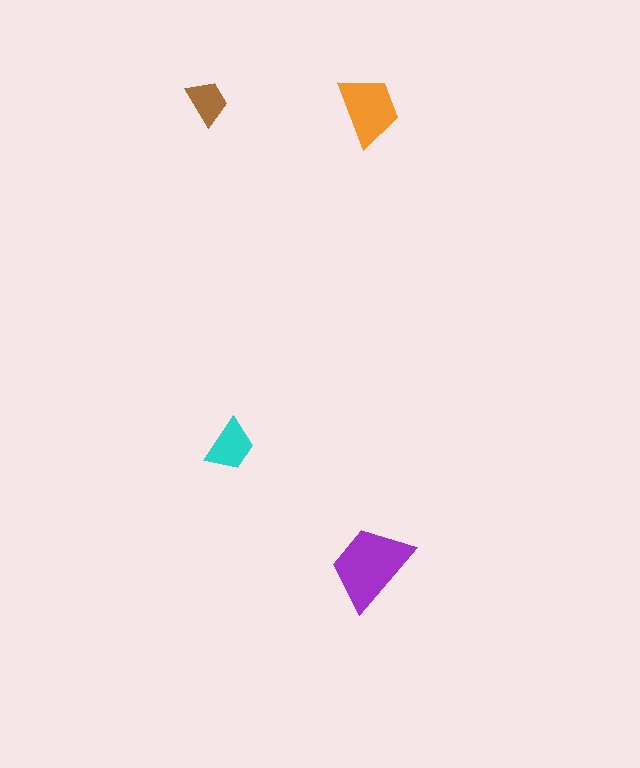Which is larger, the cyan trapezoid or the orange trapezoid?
The orange one.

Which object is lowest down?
The purple trapezoid is bottommost.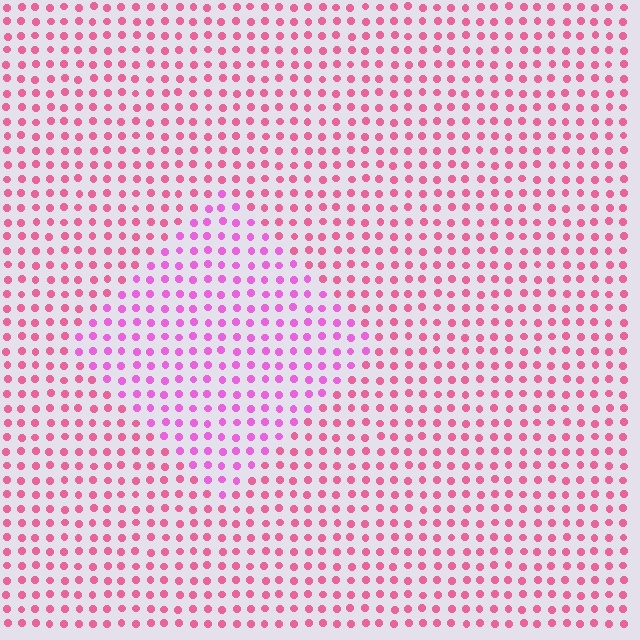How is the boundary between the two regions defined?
The boundary is defined purely by a slight shift in hue (about 29 degrees). Spacing, size, and orientation are identical on both sides.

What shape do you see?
I see a diamond.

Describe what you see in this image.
The image is filled with small pink elements in a uniform arrangement. A diamond-shaped region is visible where the elements are tinted to a slightly different hue, forming a subtle color boundary.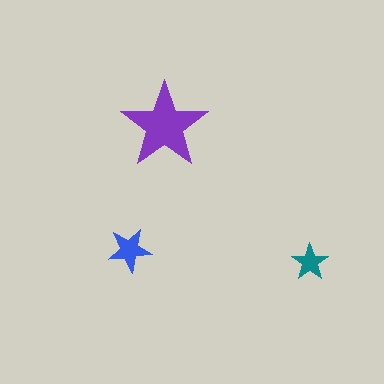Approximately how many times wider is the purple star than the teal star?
About 2.5 times wider.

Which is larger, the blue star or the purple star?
The purple one.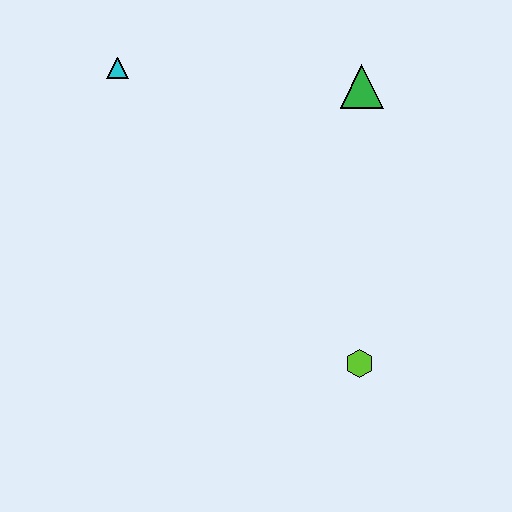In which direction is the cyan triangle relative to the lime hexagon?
The cyan triangle is above the lime hexagon.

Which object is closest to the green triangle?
The cyan triangle is closest to the green triangle.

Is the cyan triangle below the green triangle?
No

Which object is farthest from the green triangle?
The lime hexagon is farthest from the green triangle.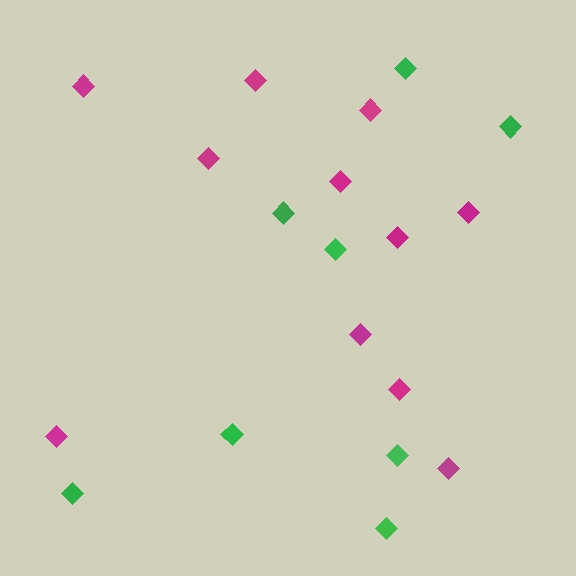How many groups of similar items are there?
There are 2 groups: one group of magenta diamonds (11) and one group of green diamonds (8).